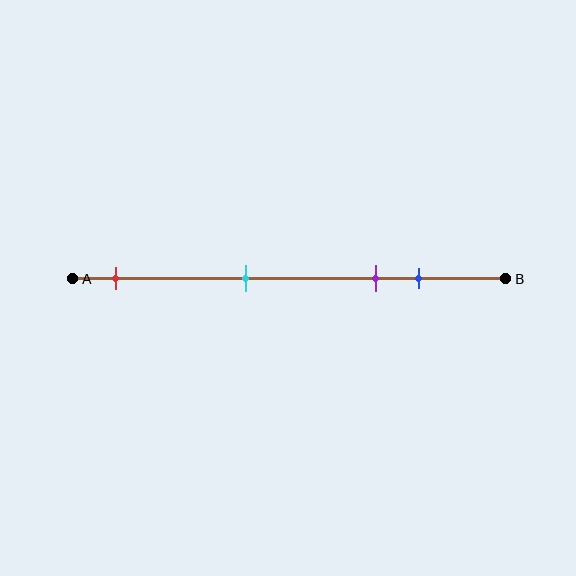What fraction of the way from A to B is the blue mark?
The blue mark is approximately 80% (0.8) of the way from A to B.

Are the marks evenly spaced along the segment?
No, the marks are not evenly spaced.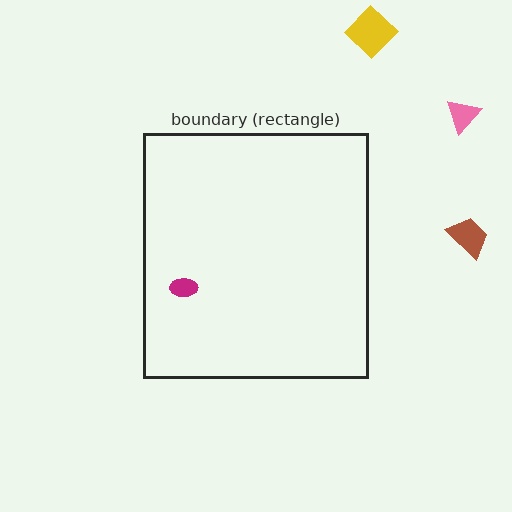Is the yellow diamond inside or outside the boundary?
Outside.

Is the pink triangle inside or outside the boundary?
Outside.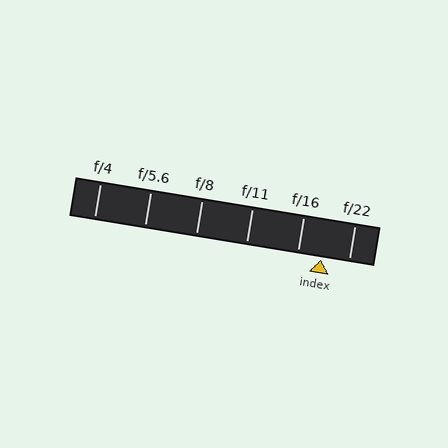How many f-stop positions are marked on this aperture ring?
There are 6 f-stop positions marked.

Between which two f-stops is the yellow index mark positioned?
The index mark is between f/16 and f/22.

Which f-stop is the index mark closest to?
The index mark is closest to f/16.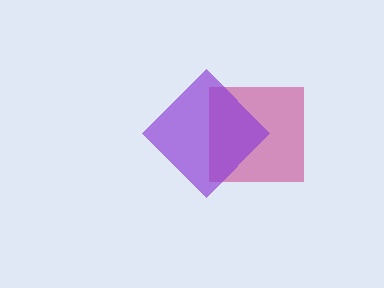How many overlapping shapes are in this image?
There are 2 overlapping shapes in the image.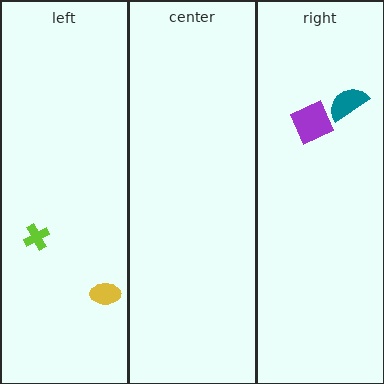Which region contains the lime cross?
The left region.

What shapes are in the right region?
The teal semicircle, the purple square.